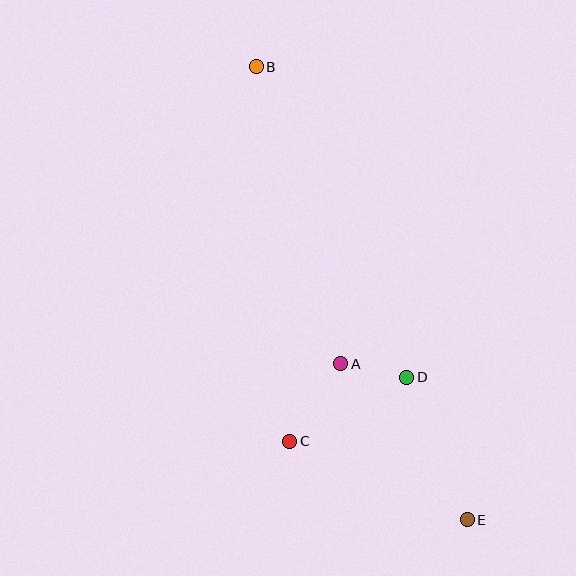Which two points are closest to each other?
Points A and D are closest to each other.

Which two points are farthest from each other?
Points B and E are farthest from each other.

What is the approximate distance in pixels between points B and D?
The distance between B and D is approximately 345 pixels.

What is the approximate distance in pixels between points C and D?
The distance between C and D is approximately 133 pixels.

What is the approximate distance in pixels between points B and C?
The distance between B and C is approximately 376 pixels.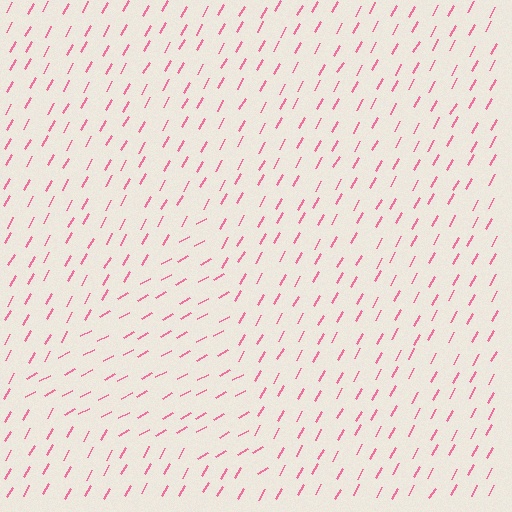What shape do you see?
I see a triangle.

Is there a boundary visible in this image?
Yes, there is a texture boundary formed by a change in line orientation.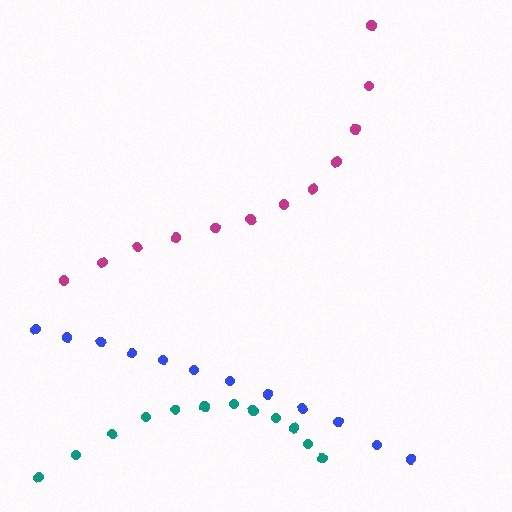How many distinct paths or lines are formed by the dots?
There are 3 distinct paths.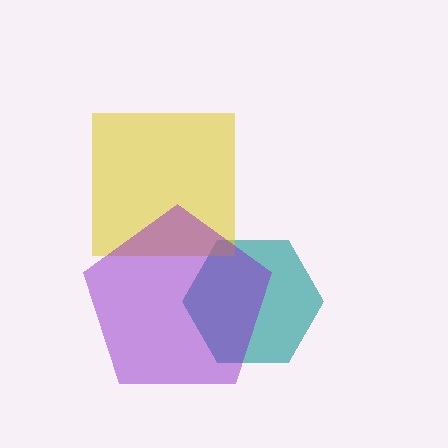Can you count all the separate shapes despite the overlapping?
Yes, there are 3 separate shapes.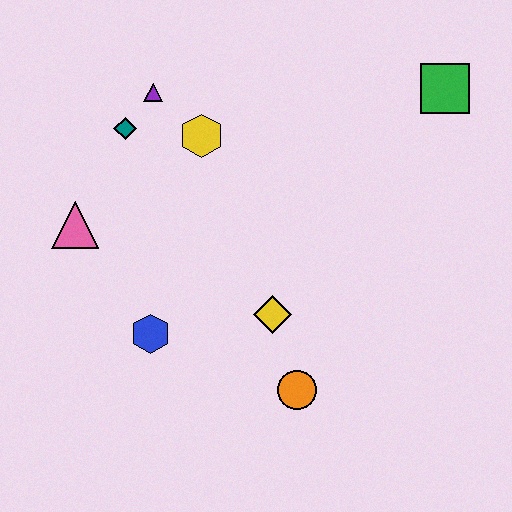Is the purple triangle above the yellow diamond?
Yes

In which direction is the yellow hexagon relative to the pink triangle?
The yellow hexagon is to the right of the pink triangle.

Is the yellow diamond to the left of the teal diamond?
No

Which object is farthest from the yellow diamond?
The green square is farthest from the yellow diamond.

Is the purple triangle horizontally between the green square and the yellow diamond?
No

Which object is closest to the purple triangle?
The teal diamond is closest to the purple triangle.